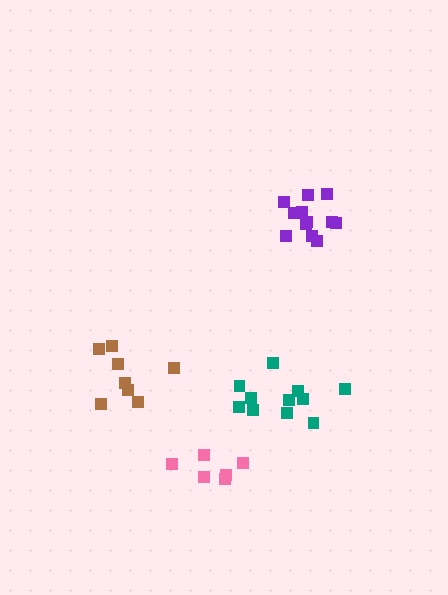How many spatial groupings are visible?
There are 4 spatial groupings.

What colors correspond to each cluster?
The clusters are colored: purple, pink, teal, brown.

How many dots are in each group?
Group 1: 12 dots, Group 2: 6 dots, Group 3: 11 dots, Group 4: 8 dots (37 total).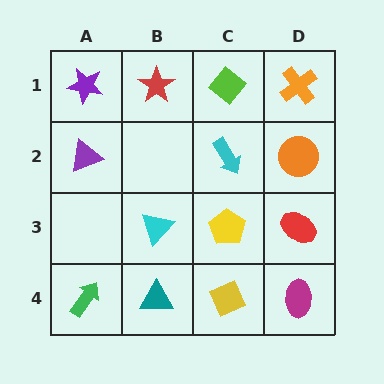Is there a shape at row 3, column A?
No, that cell is empty.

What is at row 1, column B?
A red star.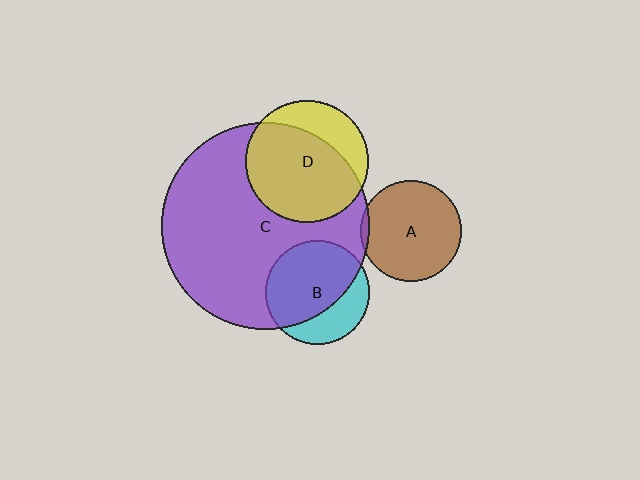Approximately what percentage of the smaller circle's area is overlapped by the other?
Approximately 70%.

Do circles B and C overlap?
Yes.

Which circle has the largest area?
Circle C (purple).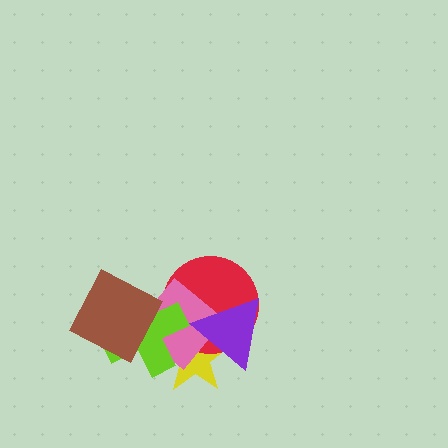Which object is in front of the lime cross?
The brown diamond is in front of the lime cross.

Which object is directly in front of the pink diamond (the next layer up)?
The lime cross is directly in front of the pink diamond.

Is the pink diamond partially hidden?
Yes, it is partially covered by another shape.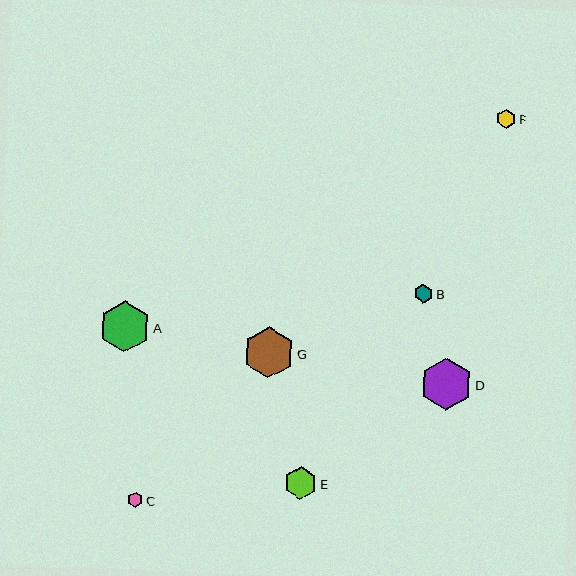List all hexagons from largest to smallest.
From largest to smallest: D, A, G, E, F, B, C.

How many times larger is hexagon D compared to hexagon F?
Hexagon D is approximately 2.7 times the size of hexagon F.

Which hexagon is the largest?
Hexagon D is the largest with a size of approximately 52 pixels.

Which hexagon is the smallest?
Hexagon C is the smallest with a size of approximately 15 pixels.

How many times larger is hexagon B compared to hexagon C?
Hexagon B is approximately 1.2 times the size of hexagon C.